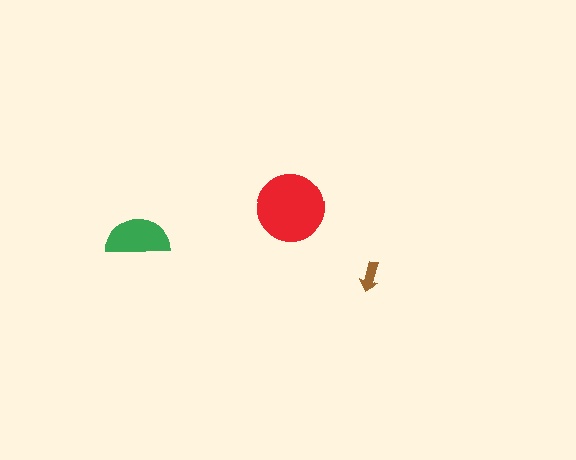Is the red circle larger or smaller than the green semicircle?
Larger.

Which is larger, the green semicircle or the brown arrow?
The green semicircle.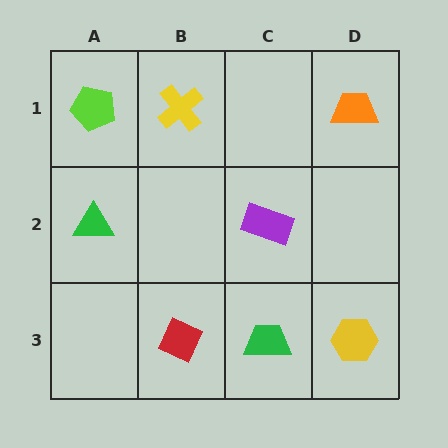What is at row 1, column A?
A lime pentagon.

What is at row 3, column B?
A red diamond.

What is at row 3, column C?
A green trapezoid.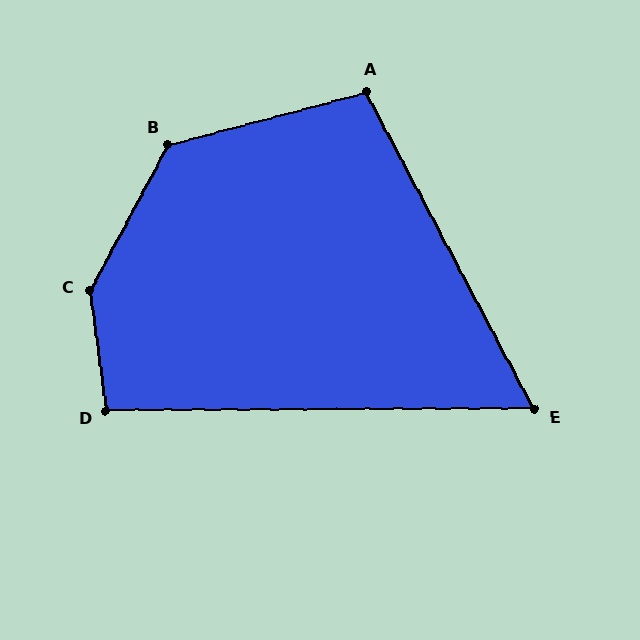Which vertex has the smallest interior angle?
E, at approximately 62 degrees.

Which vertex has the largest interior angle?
C, at approximately 144 degrees.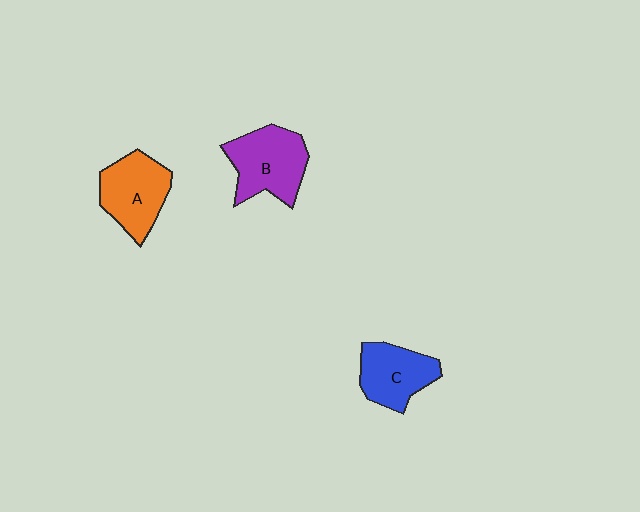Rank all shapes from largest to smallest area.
From largest to smallest: B (purple), A (orange), C (blue).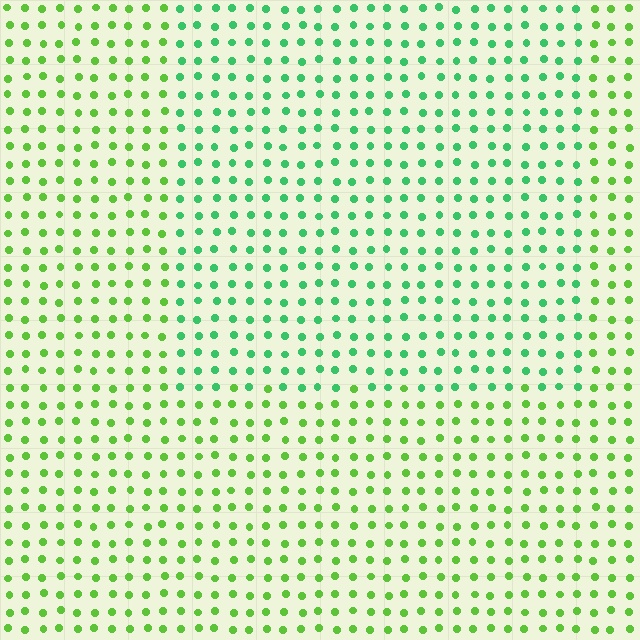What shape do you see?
I see a rectangle.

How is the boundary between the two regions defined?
The boundary is defined purely by a slight shift in hue (about 36 degrees). Spacing, size, and orientation are identical on both sides.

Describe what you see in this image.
The image is filled with small lime elements in a uniform arrangement. A rectangle-shaped region is visible where the elements are tinted to a slightly different hue, forming a subtle color boundary.